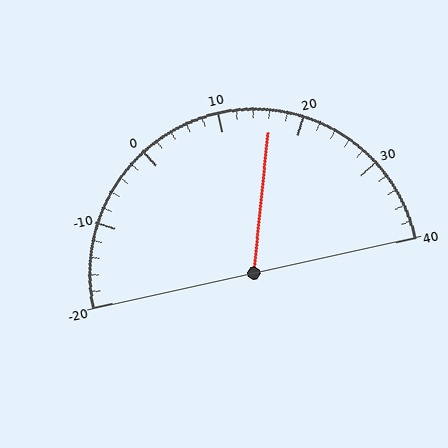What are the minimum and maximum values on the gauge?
The gauge ranges from -20 to 40.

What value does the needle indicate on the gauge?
The needle indicates approximately 16.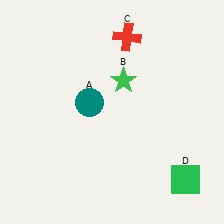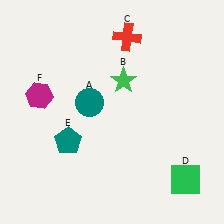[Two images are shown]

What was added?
A teal pentagon (E), a magenta hexagon (F) were added in Image 2.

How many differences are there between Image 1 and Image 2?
There are 2 differences between the two images.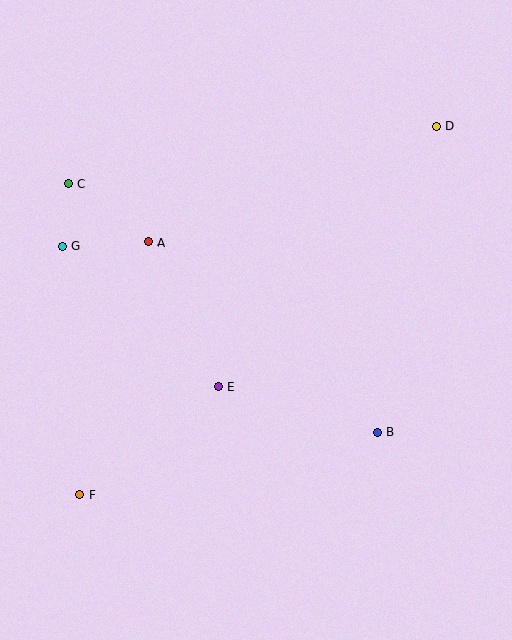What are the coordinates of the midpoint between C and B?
The midpoint between C and B is at (223, 308).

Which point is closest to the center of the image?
Point E at (218, 387) is closest to the center.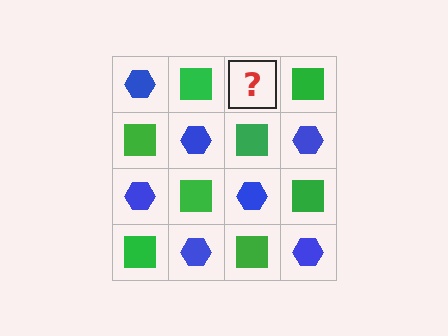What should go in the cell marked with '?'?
The missing cell should contain a blue hexagon.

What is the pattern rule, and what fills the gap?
The rule is that it alternates blue hexagon and green square in a checkerboard pattern. The gap should be filled with a blue hexagon.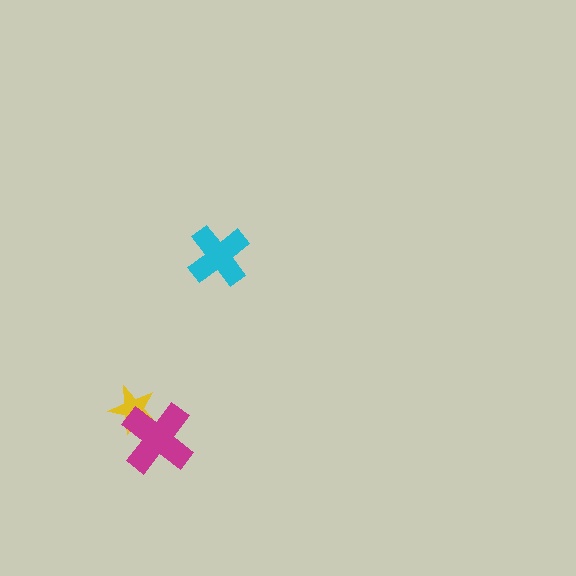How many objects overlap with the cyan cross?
0 objects overlap with the cyan cross.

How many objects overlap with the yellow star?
1 object overlaps with the yellow star.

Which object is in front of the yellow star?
The magenta cross is in front of the yellow star.